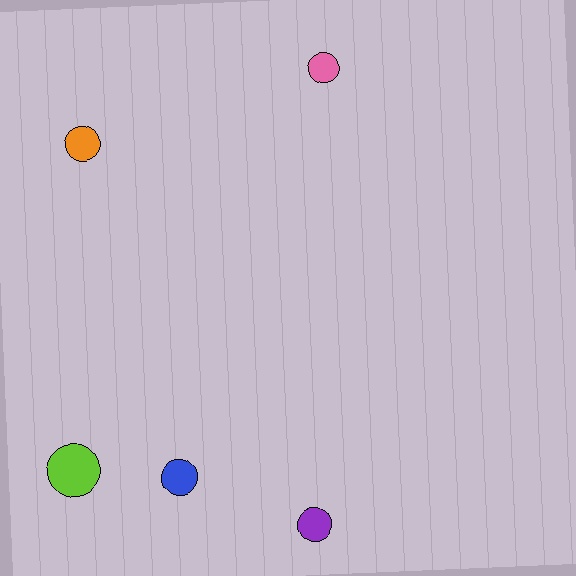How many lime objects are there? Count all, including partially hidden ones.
There is 1 lime object.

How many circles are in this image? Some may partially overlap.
There are 5 circles.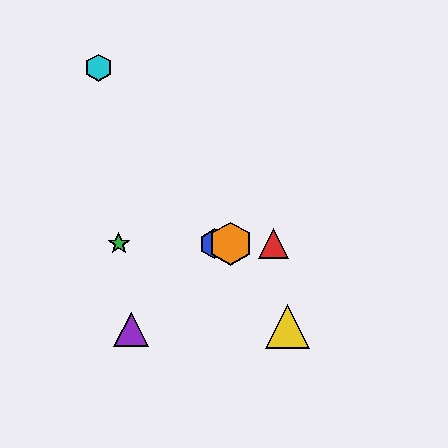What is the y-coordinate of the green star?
The green star is at y≈244.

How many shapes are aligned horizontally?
4 shapes (the red triangle, the blue hexagon, the green star, the orange hexagon) are aligned horizontally.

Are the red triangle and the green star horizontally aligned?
Yes, both are at y≈244.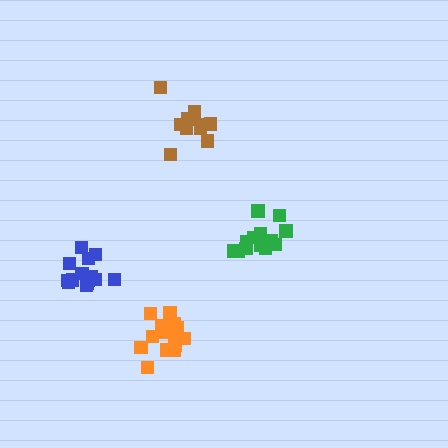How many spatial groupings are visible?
There are 4 spatial groupings.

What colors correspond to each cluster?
The clusters are colored: orange, green, brown, blue.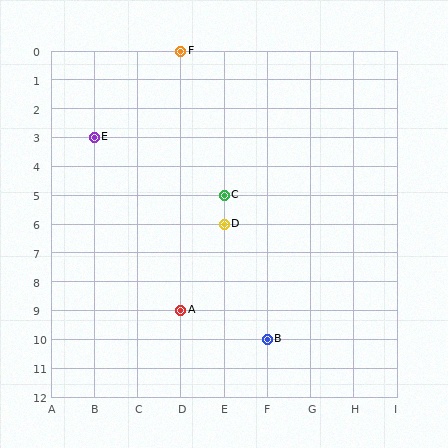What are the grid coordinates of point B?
Point B is at grid coordinates (F, 10).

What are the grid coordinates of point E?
Point E is at grid coordinates (B, 3).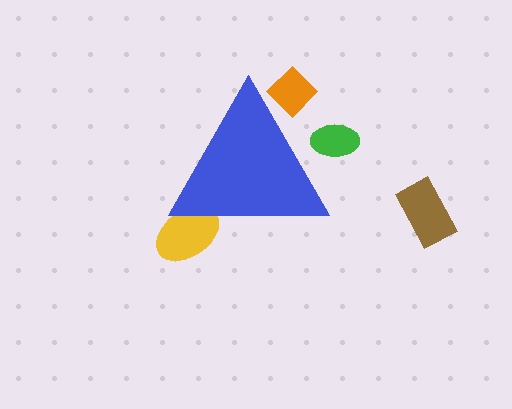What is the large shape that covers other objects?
A blue triangle.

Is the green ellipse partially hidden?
Yes, the green ellipse is partially hidden behind the blue triangle.